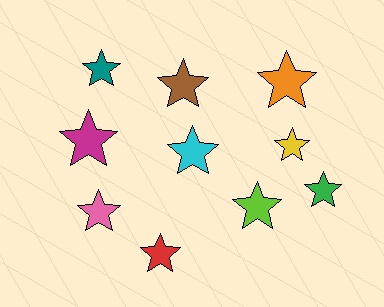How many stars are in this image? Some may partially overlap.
There are 10 stars.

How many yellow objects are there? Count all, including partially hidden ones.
There is 1 yellow object.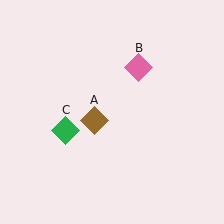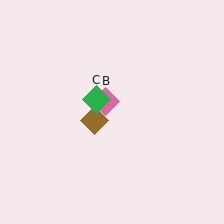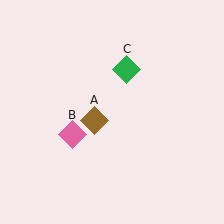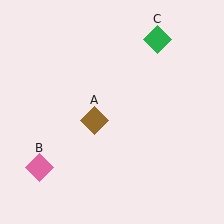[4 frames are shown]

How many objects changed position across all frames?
2 objects changed position: pink diamond (object B), green diamond (object C).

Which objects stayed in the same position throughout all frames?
Brown diamond (object A) remained stationary.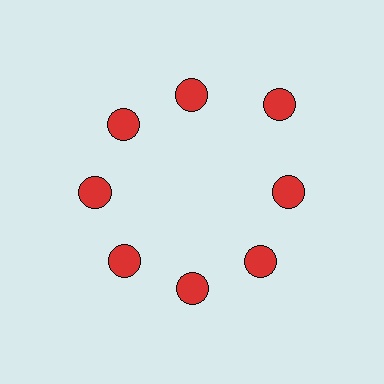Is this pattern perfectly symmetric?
No. The 8 red circles are arranged in a ring, but one element near the 2 o'clock position is pushed outward from the center, breaking the 8-fold rotational symmetry.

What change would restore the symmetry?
The symmetry would be restored by moving it inward, back onto the ring so that all 8 circles sit at equal angles and equal distance from the center.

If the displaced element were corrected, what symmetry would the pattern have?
It would have 8-fold rotational symmetry — the pattern would map onto itself every 45 degrees.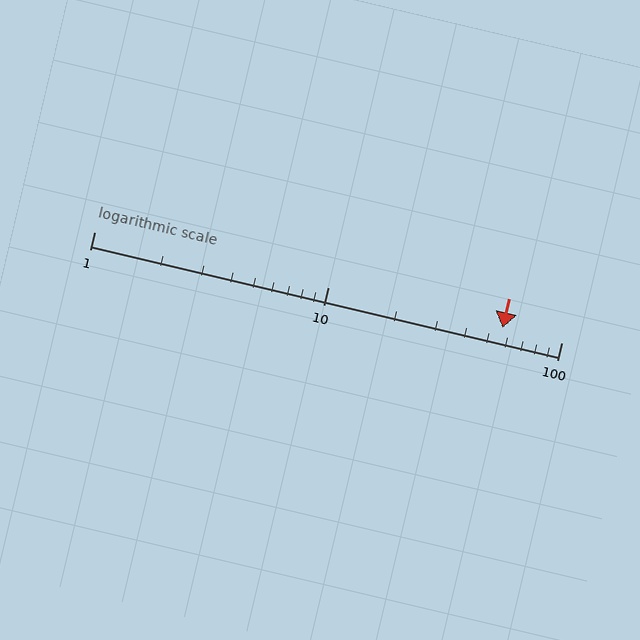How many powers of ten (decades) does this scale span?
The scale spans 2 decades, from 1 to 100.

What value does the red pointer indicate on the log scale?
The pointer indicates approximately 56.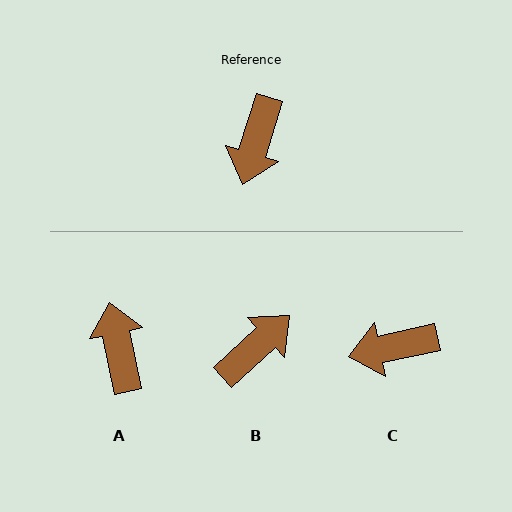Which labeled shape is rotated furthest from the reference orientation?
A, about 151 degrees away.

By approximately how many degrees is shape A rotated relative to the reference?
Approximately 151 degrees clockwise.